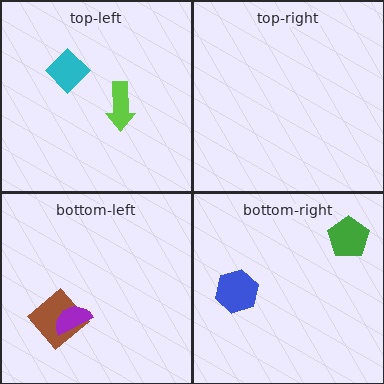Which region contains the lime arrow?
The top-left region.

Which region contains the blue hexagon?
The bottom-right region.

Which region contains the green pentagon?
The bottom-right region.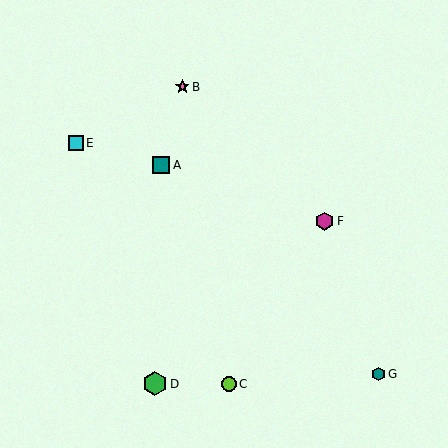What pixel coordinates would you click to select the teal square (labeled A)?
Click at (161, 165) to select the teal square A.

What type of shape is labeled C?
Shape C is a lime circle.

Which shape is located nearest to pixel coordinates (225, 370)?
The lime circle (labeled C) at (229, 384) is nearest to that location.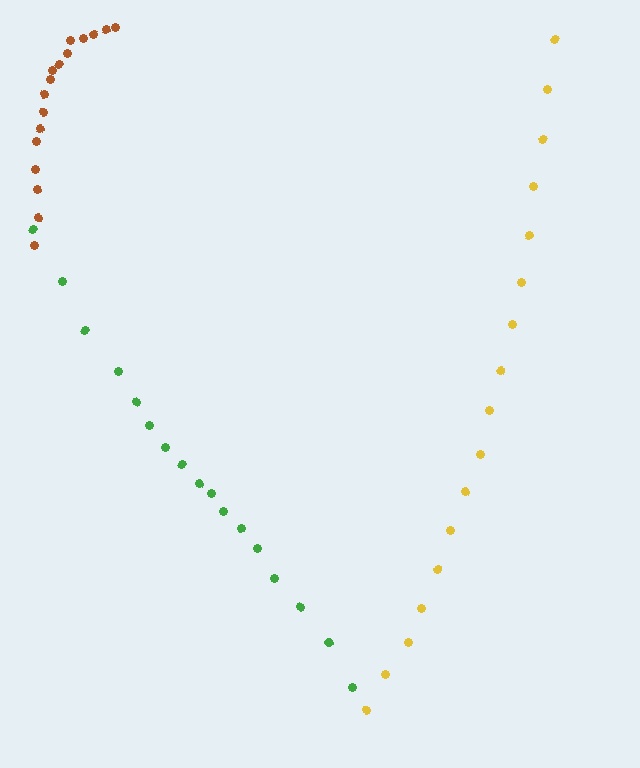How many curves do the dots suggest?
There are 3 distinct paths.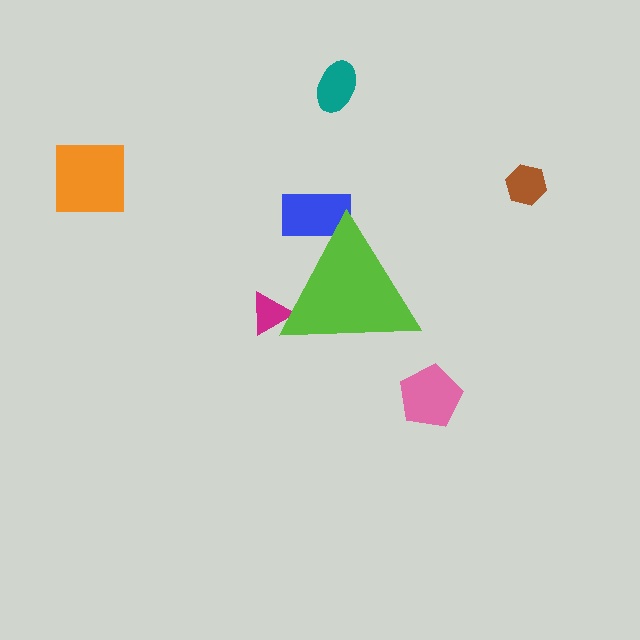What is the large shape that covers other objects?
A lime triangle.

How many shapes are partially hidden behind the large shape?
2 shapes are partially hidden.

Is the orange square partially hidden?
No, the orange square is fully visible.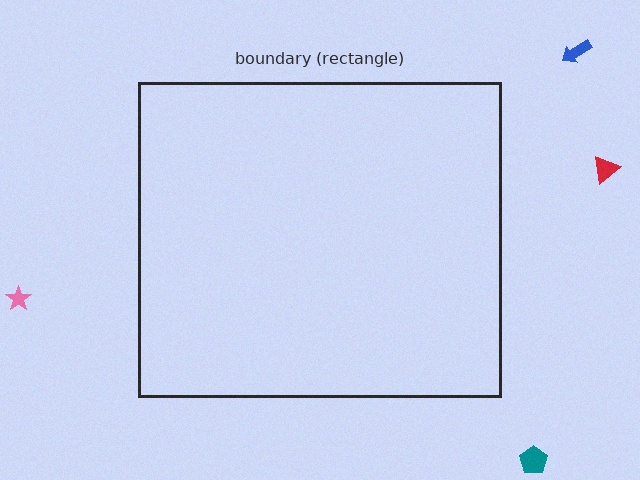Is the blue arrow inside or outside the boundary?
Outside.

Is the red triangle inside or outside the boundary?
Outside.